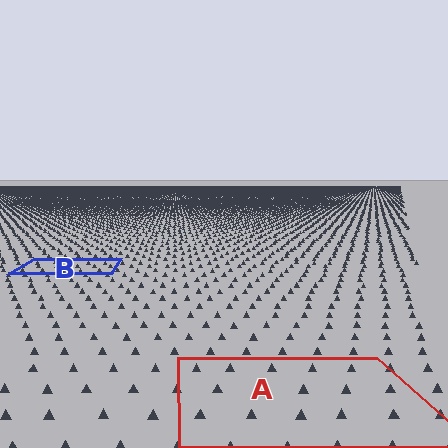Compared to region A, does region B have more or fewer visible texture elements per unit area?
Region B has more texture elements per unit area — they are packed more densely because it is farther away.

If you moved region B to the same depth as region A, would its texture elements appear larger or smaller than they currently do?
They would appear larger. At a closer depth, the same texture elements are projected at a bigger on-screen size.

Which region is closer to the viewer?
Region A is closer. The texture elements there are larger and more spread out.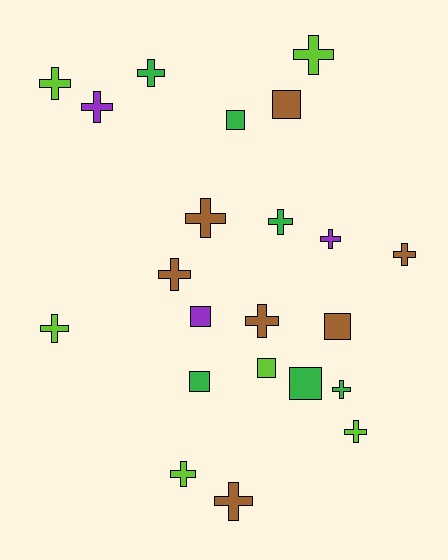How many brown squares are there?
There are 2 brown squares.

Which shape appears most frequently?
Cross, with 15 objects.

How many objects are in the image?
There are 22 objects.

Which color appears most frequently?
Brown, with 7 objects.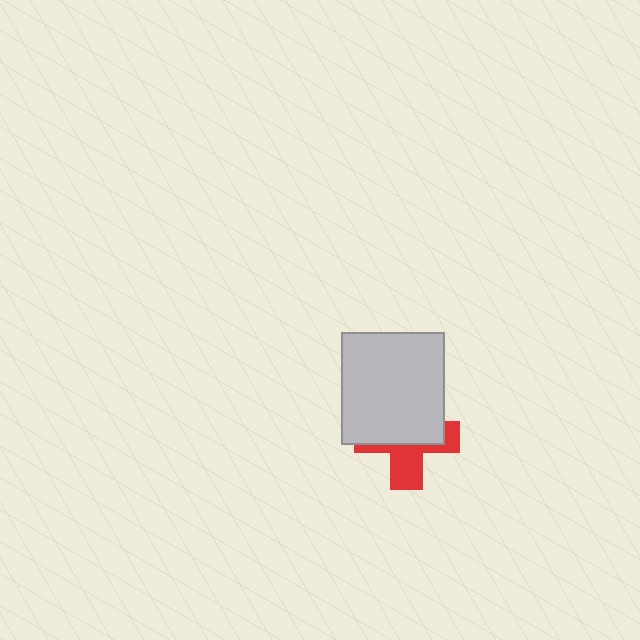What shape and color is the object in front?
The object in front is a light gray rectangle.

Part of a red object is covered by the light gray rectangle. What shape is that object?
It is a cross.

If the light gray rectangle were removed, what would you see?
You would see the complete red cross.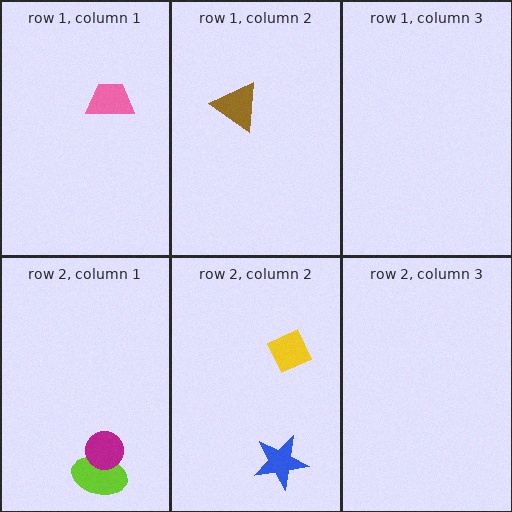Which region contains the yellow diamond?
The row 2, column 2 region.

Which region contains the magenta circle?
The row 2, column 1 region.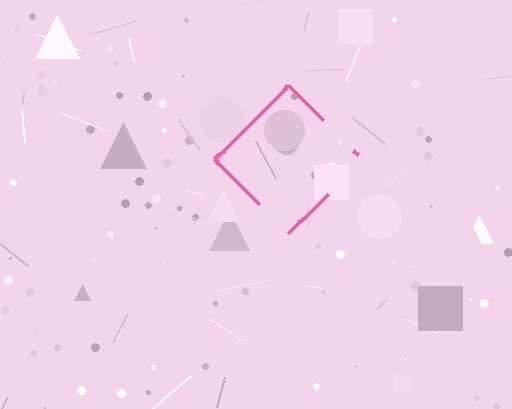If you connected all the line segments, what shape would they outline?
They would outline a diamond.